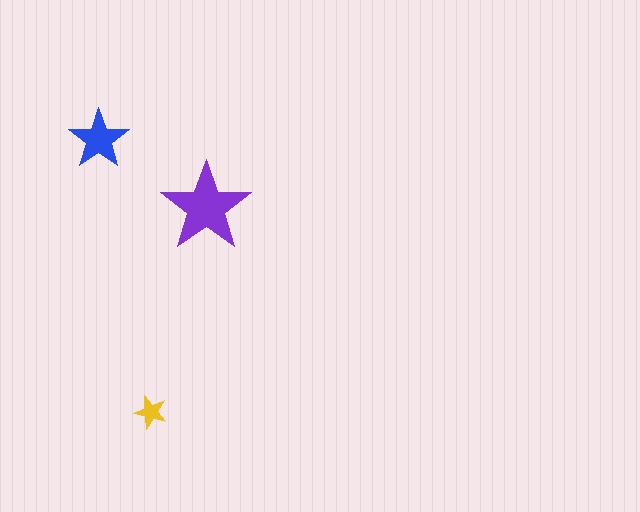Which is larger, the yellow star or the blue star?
The blue one.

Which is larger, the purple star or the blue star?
The purple one.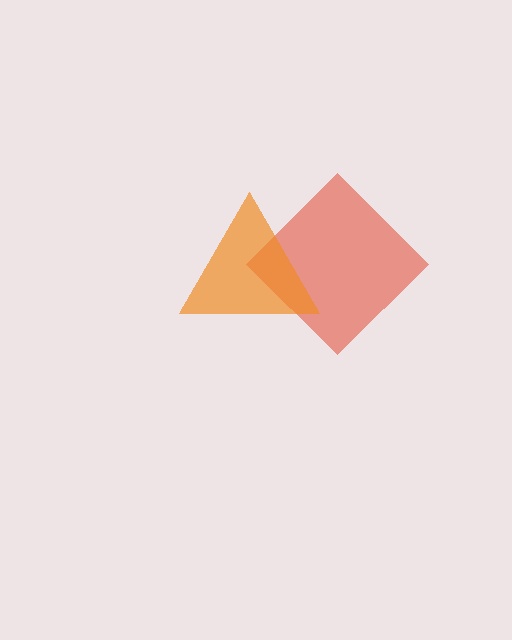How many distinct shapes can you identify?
There are 2 distinct shapes: a red diamond, an orange triangle.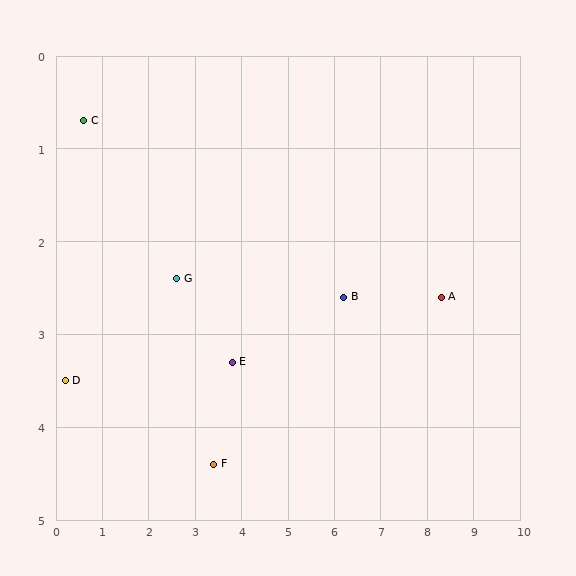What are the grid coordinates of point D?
Point D is at approximately (0.2, 3.5).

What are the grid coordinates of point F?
Point F is at approximately (3.4, 4.4).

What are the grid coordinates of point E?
Point E is at approximately (3.8, 3.3).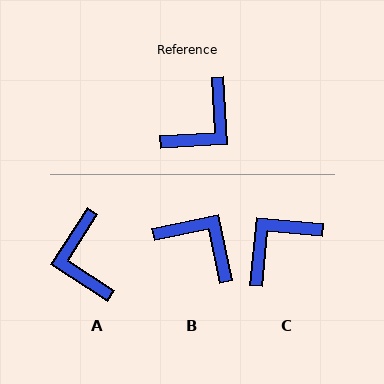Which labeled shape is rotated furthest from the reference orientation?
C, about 171 degrees away.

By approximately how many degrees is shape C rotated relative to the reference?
Approximately 171 degrees counter-clockwise.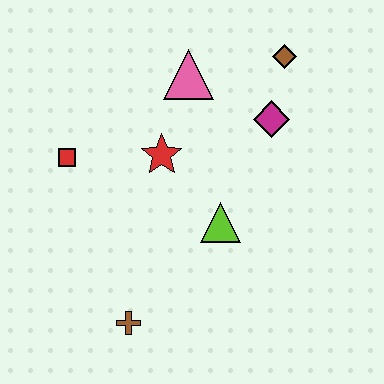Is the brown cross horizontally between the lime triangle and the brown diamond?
No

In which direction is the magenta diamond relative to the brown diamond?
The magenta diamond is below the brown diamond.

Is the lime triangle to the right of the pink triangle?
Yes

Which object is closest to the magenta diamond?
The brown diamond is closest to the magenta diamond.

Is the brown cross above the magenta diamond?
No